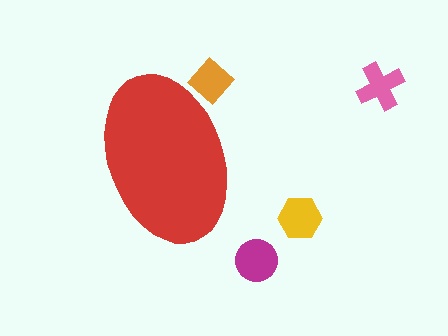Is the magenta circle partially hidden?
No, the magenta circle is fully visible.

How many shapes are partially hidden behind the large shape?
1 shape is partially hidden.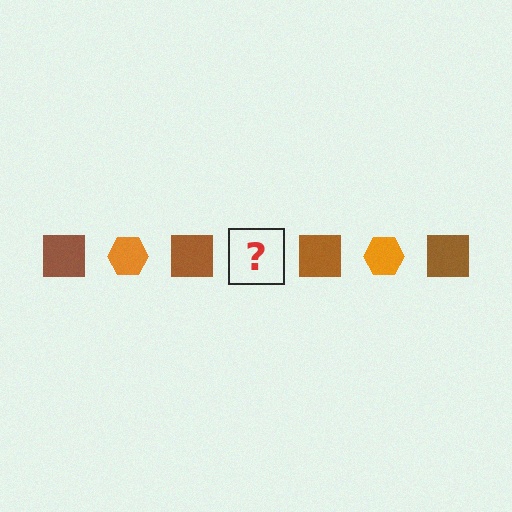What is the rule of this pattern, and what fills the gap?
The rule is that the pattern alternates between brown square and orange hexagon. The gap should be filled with an orange hexagon.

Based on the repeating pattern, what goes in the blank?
The blank should be an orange hexagon.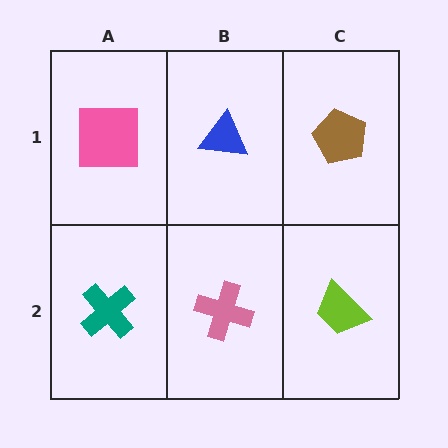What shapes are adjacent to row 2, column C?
A brown pentagon (row 1, column C), a pink cross (row 2, column B).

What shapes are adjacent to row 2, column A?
A pink square (row 1, column A), a pink cross (row 2, column B).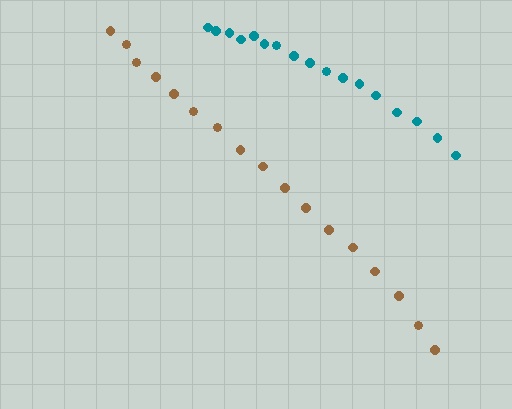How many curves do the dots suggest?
There are 2 distinct paths.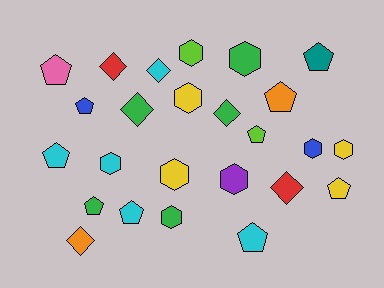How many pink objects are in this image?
There is 1 pink object.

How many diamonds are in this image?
There are 6 diamonds.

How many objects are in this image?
There are 25 objects.